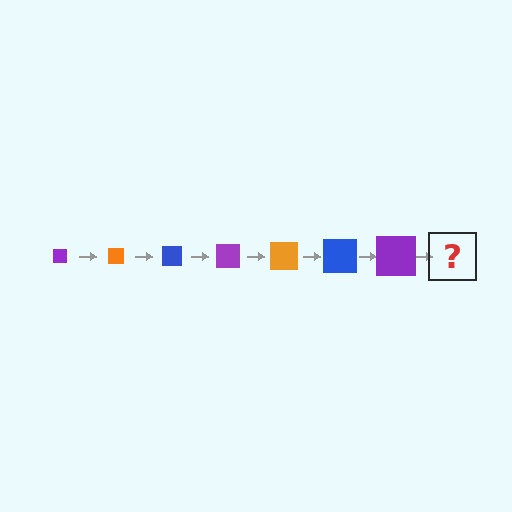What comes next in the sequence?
The next element should be an orange square, larger than the previous one.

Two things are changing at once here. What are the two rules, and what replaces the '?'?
The two rules are that the square grows larger each step and the color cycles through purple, orange, and blue. The '?' should be an orange square, larger than the previous one.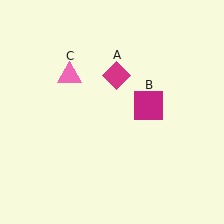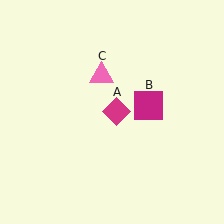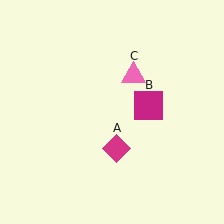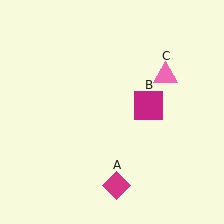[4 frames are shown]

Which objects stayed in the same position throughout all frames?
Magenta square (object B) remained stationary.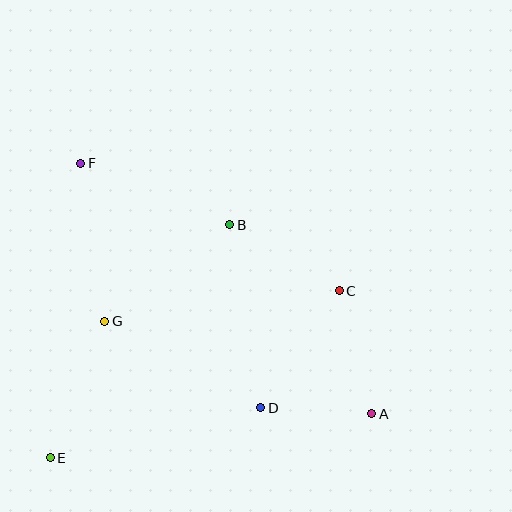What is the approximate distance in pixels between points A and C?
The distance between A and C is approximately 127 pixels.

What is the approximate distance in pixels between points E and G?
The distance between E and G is approximately 147 pixels.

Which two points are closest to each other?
Points A and D are closest to each other.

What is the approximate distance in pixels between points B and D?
The distance between B and D is approximately 186 pixels.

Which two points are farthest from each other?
Points A and F are farthest from each other.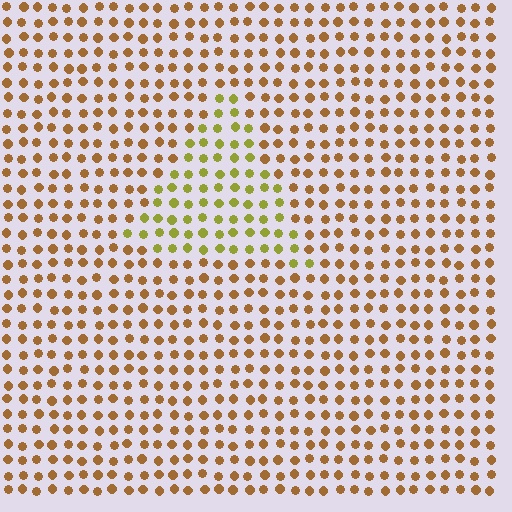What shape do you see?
I see a triangle.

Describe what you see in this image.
The image is filled with small brown elements in a uniform arrangement. A triangle-shaped region is visible where the elements are tinted to a slightly different hue, forming a subtle color boundary.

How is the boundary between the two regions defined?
The boundary is defined purely by a slight shift in hue (about 37 degrees). Spacing, size, and orientation are identical on both sides.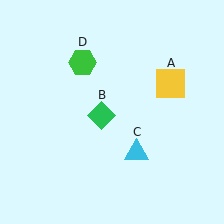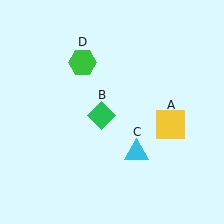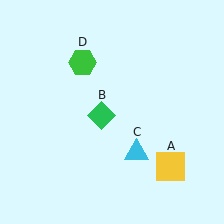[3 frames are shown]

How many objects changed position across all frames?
1 object changed position: yellow square (object A).